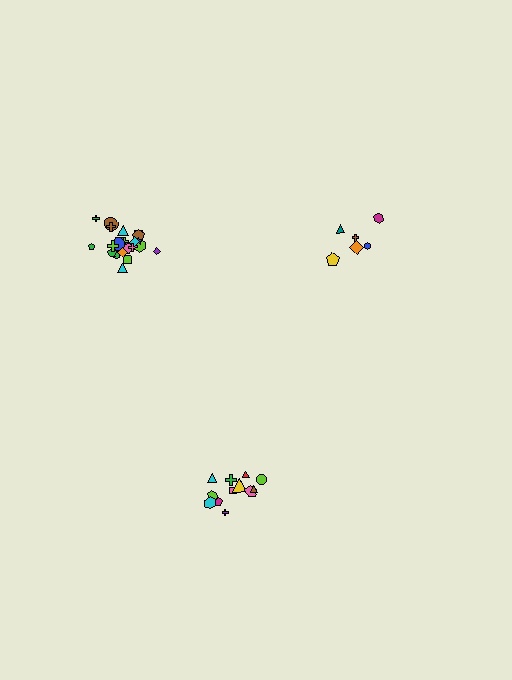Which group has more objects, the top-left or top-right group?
The top-left group.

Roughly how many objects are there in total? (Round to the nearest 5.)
Roughly 45 objects in total.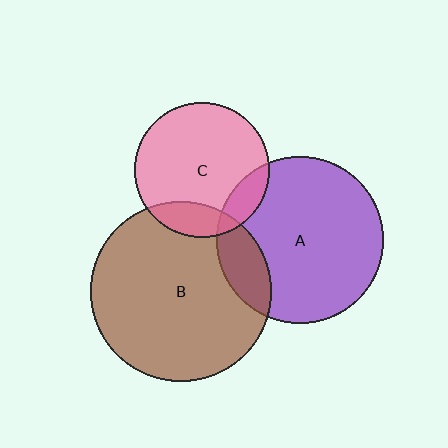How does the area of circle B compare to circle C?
Approximately 1.8 times.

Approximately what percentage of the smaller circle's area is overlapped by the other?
Approximately 15%.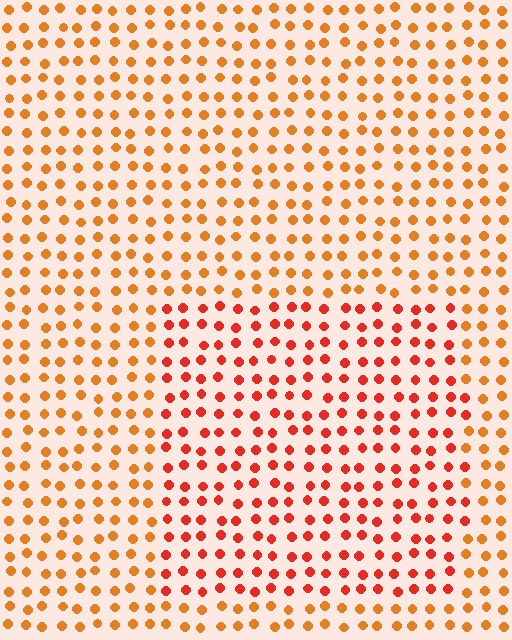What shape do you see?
I see a rectangle.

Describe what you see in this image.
The image is filled with small orange elements in a uniform arrangement. A rectangle-shaped region is visible where the elements are tinted to a slightly different hue, forming a subtle color boundary.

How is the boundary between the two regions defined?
The boundary is defined purely by a slight shift in hue (about 27 degrees). Spacing, size, and orientation are identical on both sides.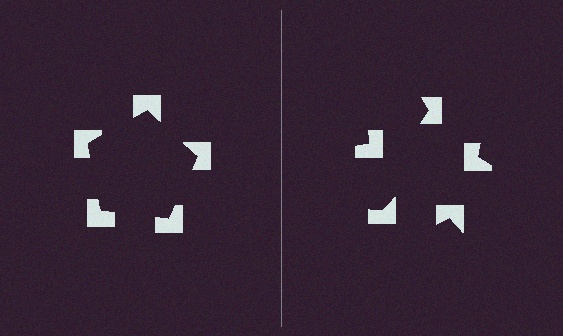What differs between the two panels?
The notched squares are positioned identically on both sides; only the wedge orientations differ. On the left they align to a pentagon; on the right they are misaligned.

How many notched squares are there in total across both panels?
10 — 5 on each side.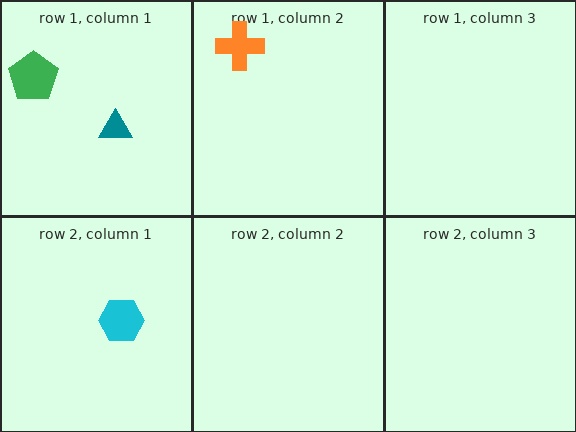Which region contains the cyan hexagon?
The row 2, column 1 region.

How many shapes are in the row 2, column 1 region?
1.